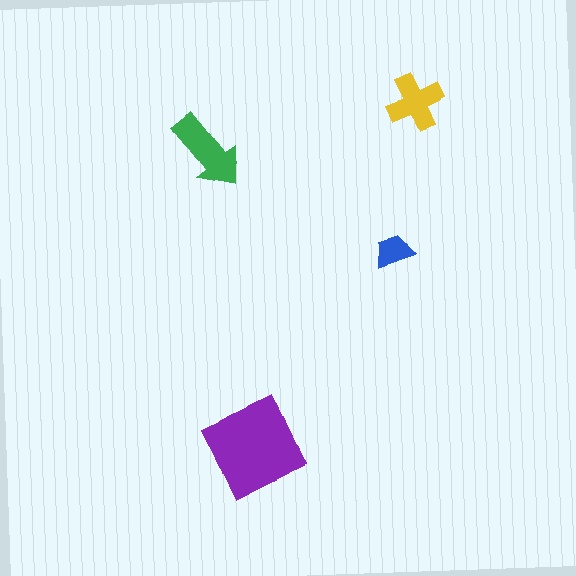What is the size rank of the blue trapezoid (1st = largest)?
4th.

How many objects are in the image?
There are 4 objects in the image.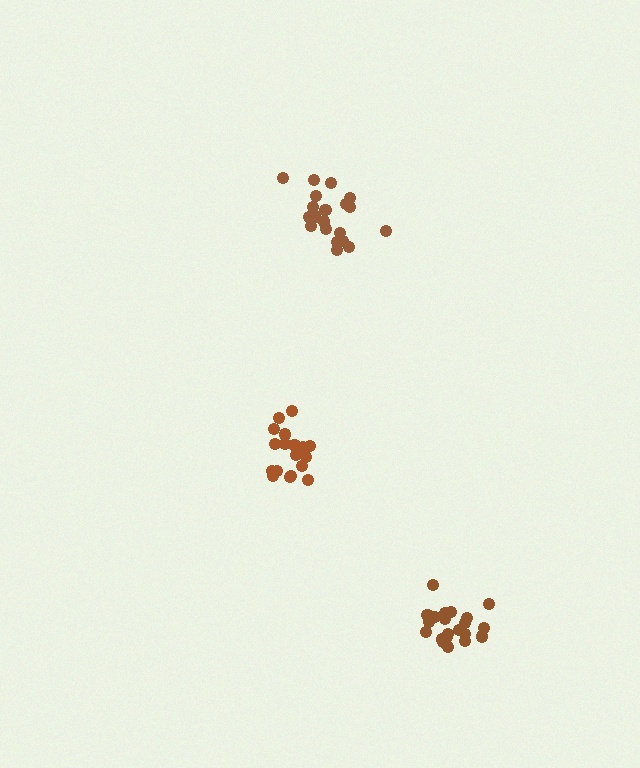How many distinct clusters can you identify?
There are 3 distinct clusters.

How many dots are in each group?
Group 1: 21 dots, Group 2: 21 dots, Group 3: 21 dots (63 total).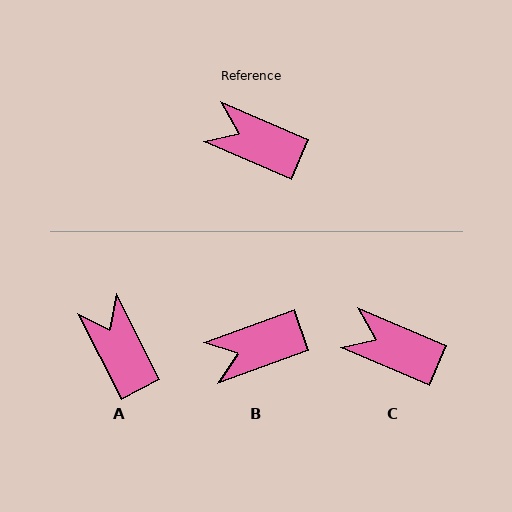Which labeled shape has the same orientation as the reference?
C.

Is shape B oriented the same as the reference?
No, it is off by about 43 degrees.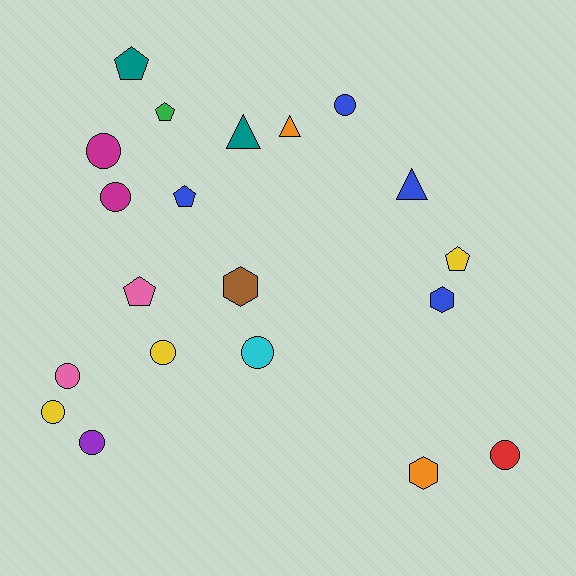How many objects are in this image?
There are 20 objects.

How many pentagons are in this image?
There are 5 pentagons.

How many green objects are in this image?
There is 1 green object.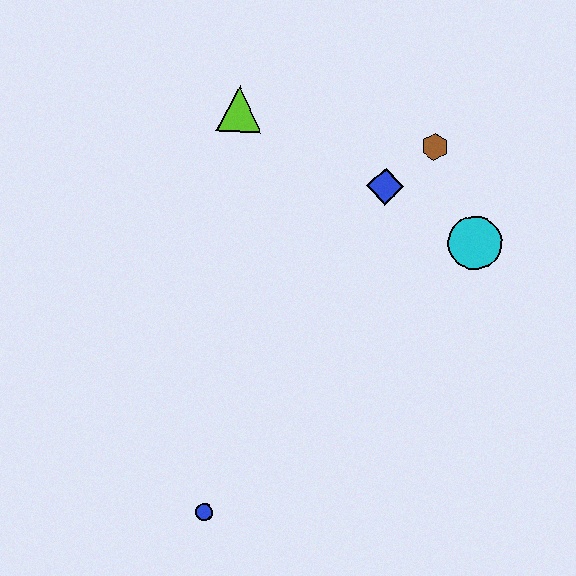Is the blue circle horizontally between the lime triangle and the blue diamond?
No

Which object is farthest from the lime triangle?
The blue circle is farthest from the lime triangle.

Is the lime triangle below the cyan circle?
No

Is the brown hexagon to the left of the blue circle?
No